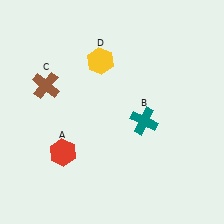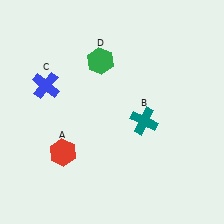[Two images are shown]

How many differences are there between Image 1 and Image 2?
There are 2 differences between the two images.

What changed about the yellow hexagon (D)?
In Image 1, D is yellow. In Image 2, it changed to green.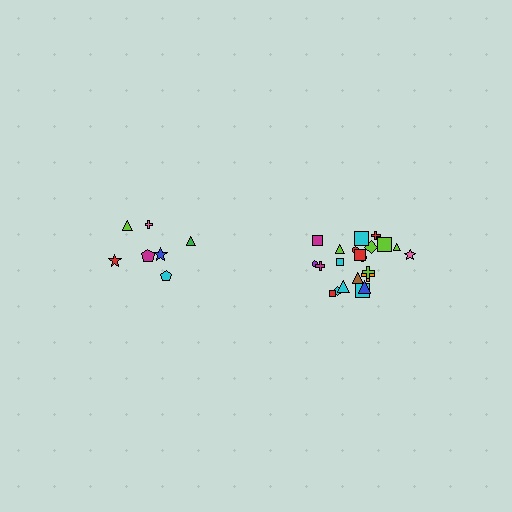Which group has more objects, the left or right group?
The right group.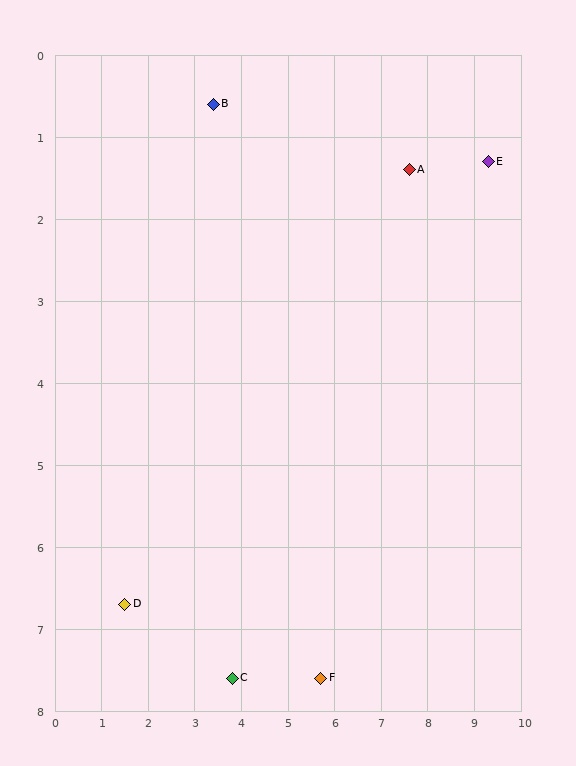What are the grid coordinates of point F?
Point F is at approximately (5.7, 7.6).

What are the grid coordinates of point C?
Point C is at approximately (3.8, 7.6).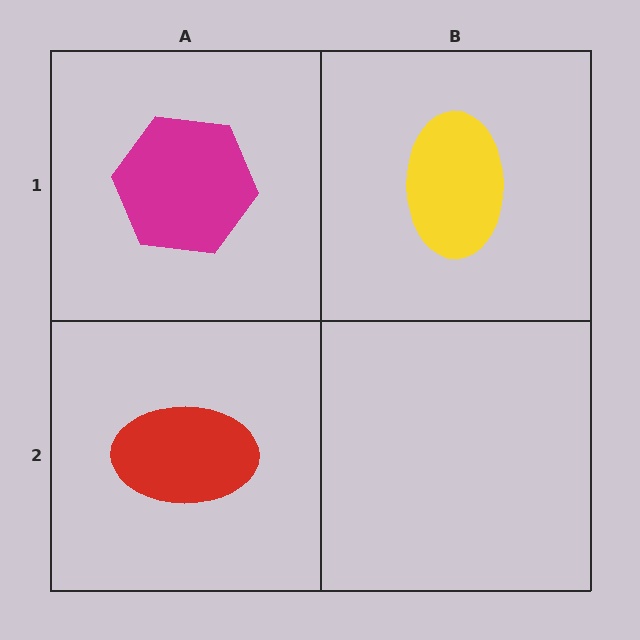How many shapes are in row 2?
1 shape.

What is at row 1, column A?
A magenta hexagon.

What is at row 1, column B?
A yellow ellipse.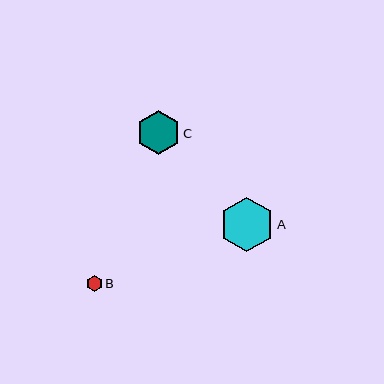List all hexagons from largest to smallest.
From largest to smallest: A, C, B.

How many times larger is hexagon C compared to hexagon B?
Hexagon C is approximately 2.8 times the size of hexagon B.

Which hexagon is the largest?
Hexagon A is the largest with a size of approximately 54 pixels.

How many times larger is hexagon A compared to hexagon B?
Hexagon A is approximately 3.4 times the size of hexagon B.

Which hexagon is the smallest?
Hexagon B is the smallest with a size of approximately 16 pixels.